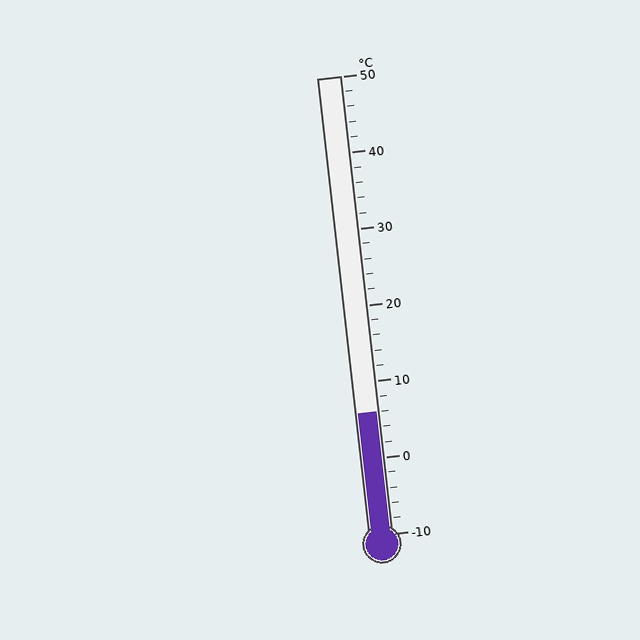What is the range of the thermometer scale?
The thermometer scale ranges from -10°C to 50°C.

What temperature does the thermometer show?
The thermometer shows approximately 6°C.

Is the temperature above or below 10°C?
The temperature is below 10°C.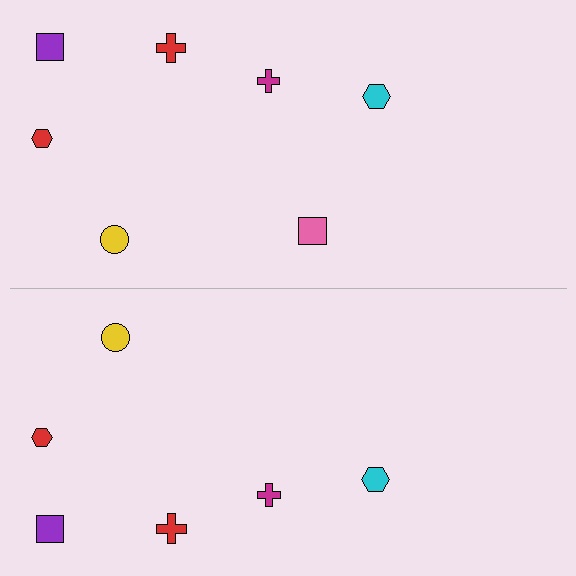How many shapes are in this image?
There are 13 shapes in this image.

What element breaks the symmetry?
A pink square is missing from the bottom side.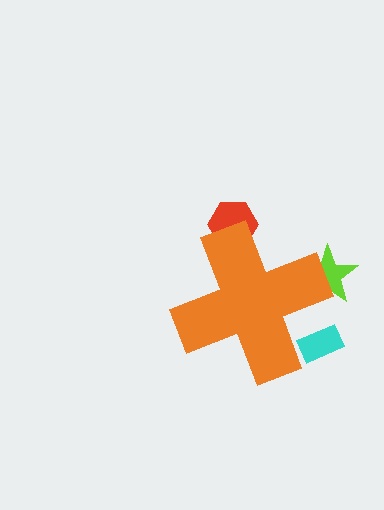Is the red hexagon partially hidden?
Yes, the red hexagon is partially hidden behind the orange cross.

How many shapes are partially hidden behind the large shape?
3 shapes are partially hidden.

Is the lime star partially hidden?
Yes, the lime star is partially hidden behind the orange cross.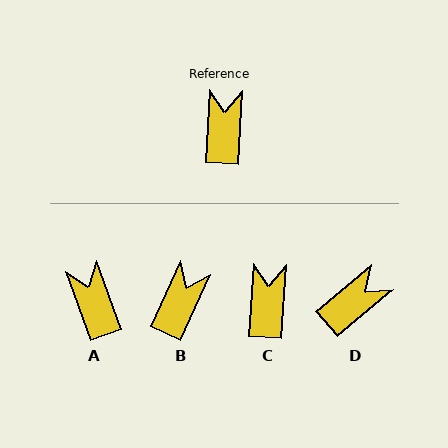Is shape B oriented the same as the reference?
No, it is off by about 22 degrees.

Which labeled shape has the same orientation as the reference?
C.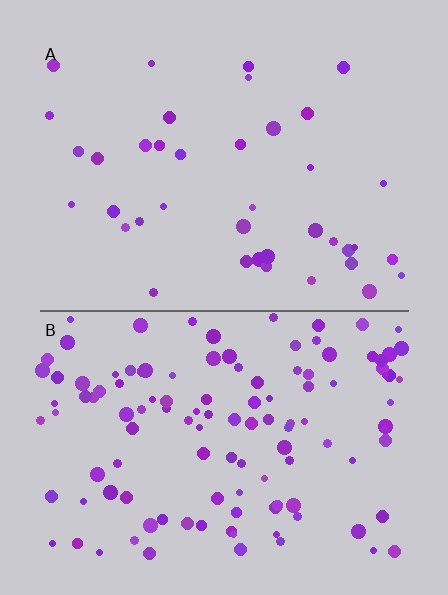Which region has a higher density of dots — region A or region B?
B (the bottom).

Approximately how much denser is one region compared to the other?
Approximately 3.1× — region B over region A.